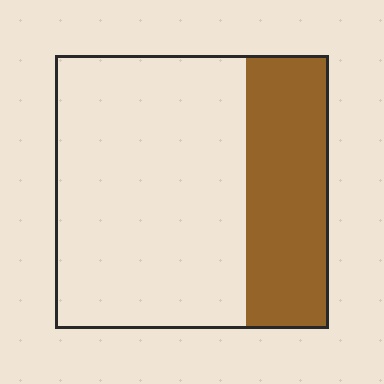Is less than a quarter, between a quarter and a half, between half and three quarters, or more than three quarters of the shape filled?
Between a quarter and a half.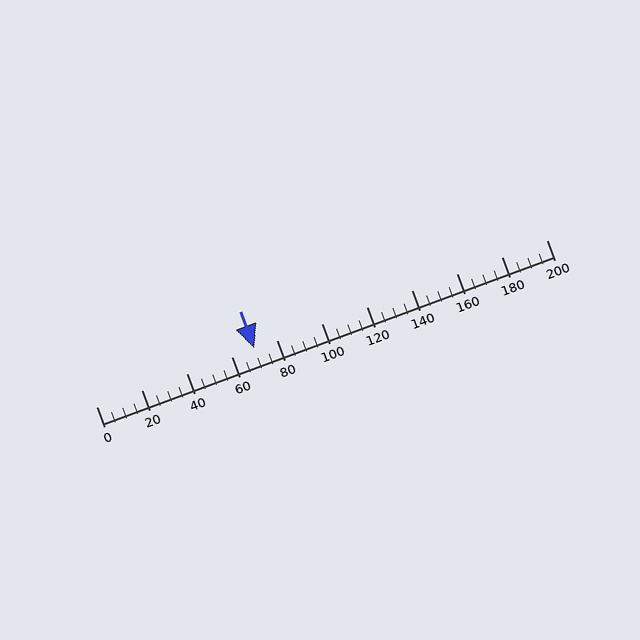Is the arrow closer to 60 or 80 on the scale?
The arrow is closer to 80.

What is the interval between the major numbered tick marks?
The major tick marks are spaced 20 units apart.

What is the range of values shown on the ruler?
The ruler shows values from 0 to 200.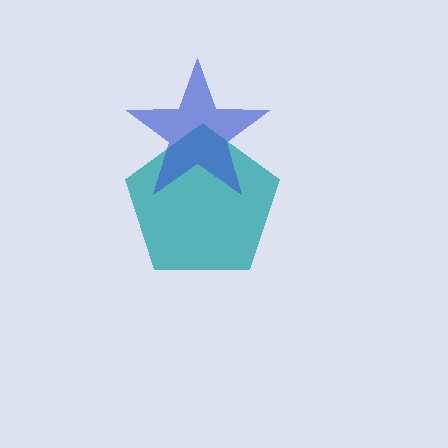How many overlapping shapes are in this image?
There are 2 overlapping shapes in the image.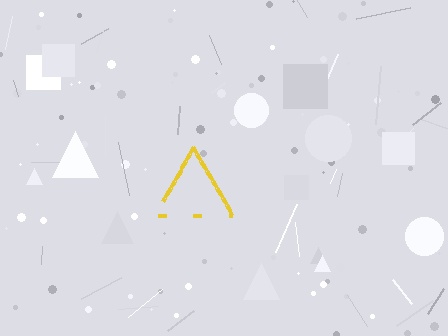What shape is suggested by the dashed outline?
The dashed outline suggests a triangle.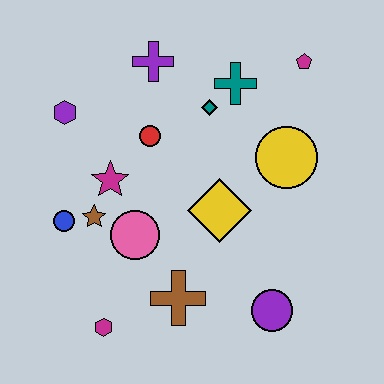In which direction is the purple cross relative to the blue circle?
The purple cross is above the blue circle.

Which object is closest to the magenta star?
The brown star is closest to the magenta star.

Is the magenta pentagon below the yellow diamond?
No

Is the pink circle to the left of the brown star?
No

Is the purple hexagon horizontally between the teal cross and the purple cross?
No